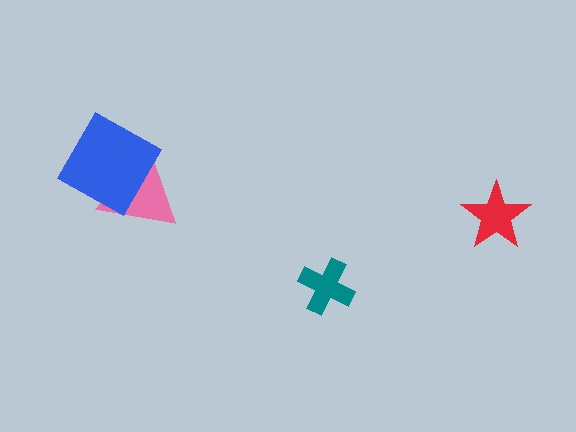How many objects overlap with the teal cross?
0 objects overlap with the teal cross.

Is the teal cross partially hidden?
No, no other shape covers it.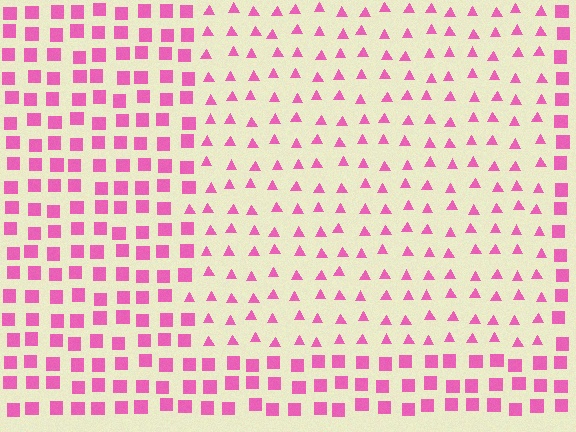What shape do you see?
I see a rectangle.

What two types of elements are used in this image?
The image uses triangles inside the rectangle region and squares outside it.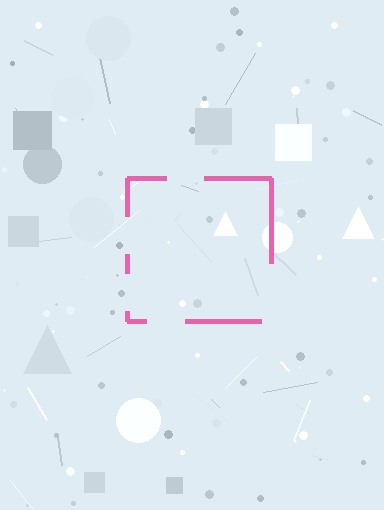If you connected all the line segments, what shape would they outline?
They would outline a square.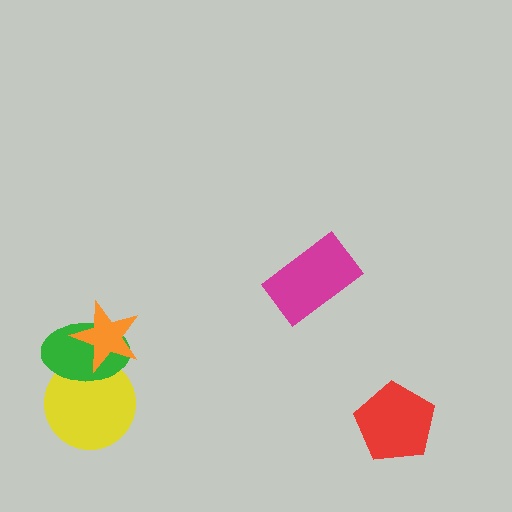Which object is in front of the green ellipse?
The orange star is in front of the green ellipse.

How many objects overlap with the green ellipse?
2 objects overlap with the green ellipse.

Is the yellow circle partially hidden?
Yes, it is partially covered by another shape.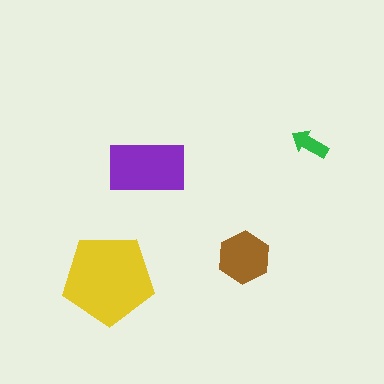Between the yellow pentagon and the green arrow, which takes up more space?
The yellow pentagon.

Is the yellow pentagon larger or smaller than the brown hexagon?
Larger.